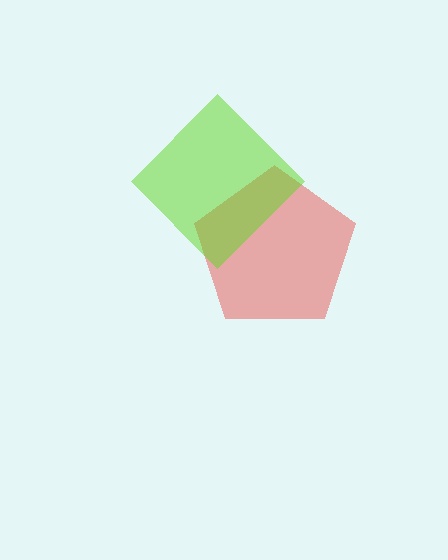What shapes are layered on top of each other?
The layered shapes are: a red pentagon, a lime diamond.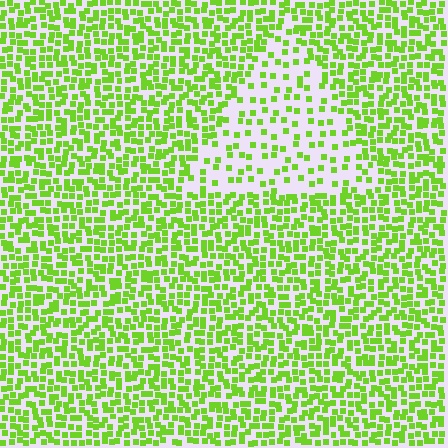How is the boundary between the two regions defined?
The boundary is defined by a change in element density (approximately 2.3x ratio). All elements are the same color, size, and shape.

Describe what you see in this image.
The image contains small lime elements arranged at two different densities. A triangle-shaped region is visible where the elements are less densely packed than the surrounding area.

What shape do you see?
I see a triangle.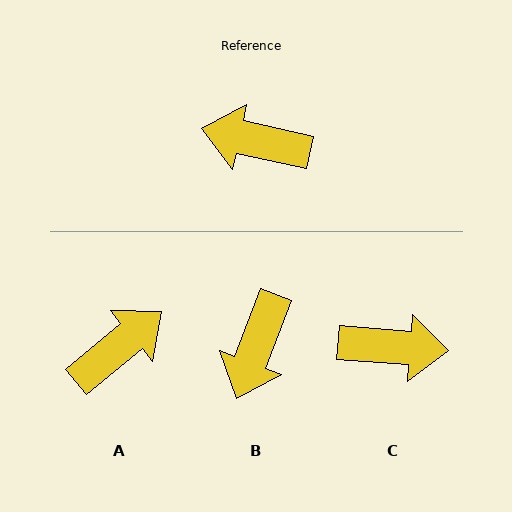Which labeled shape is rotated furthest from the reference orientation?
C, about 172 degrees away.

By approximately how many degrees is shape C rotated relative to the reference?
Approximately 172 degrees clockwise.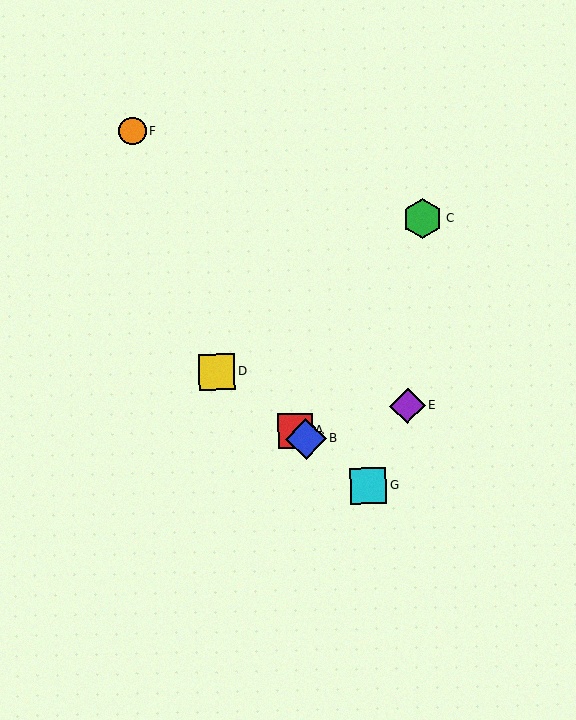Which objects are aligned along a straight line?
Objects A, B, D, G are aligned along a straight line.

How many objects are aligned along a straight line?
4 objects (A, B, D, G) are aligned along a straight line.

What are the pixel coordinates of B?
Object B is at (306, 439).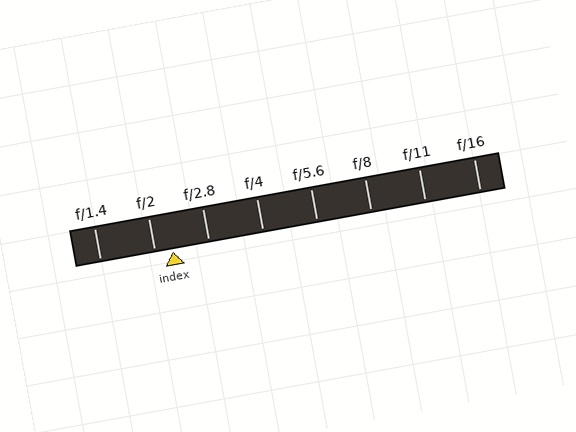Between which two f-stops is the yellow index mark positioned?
The index mark is between f/2 and f/2.8.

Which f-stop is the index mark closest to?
The index mark is closest to f/2.